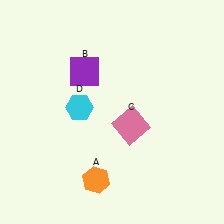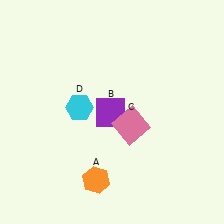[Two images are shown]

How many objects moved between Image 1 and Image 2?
1 object moved between the two images.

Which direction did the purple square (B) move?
The purple square (B) moved down.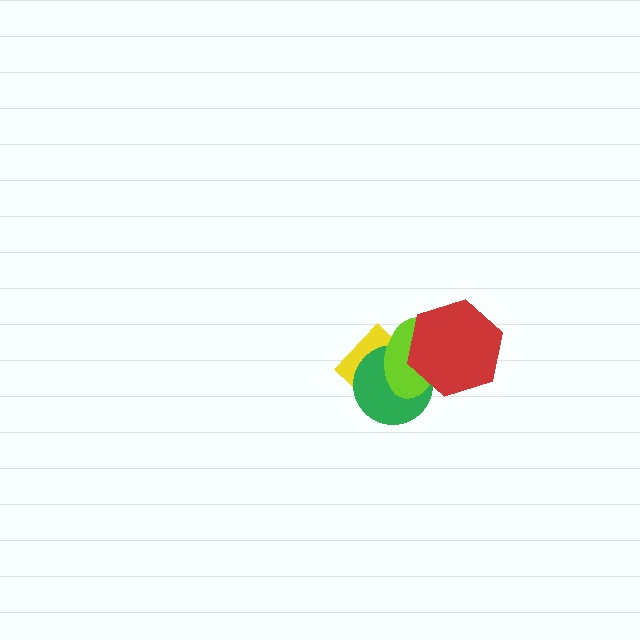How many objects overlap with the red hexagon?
3 objects overlap with the red hexagon.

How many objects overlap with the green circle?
3 objects overlap with the green circle.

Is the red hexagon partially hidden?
No, no other shape covers it.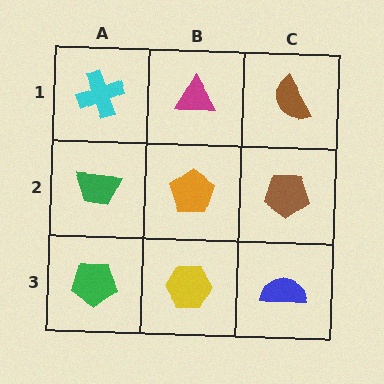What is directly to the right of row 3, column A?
A yellow hexagon.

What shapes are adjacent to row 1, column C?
A brown pentagon (row 2, column C), a magenta triangle (row 1, column B).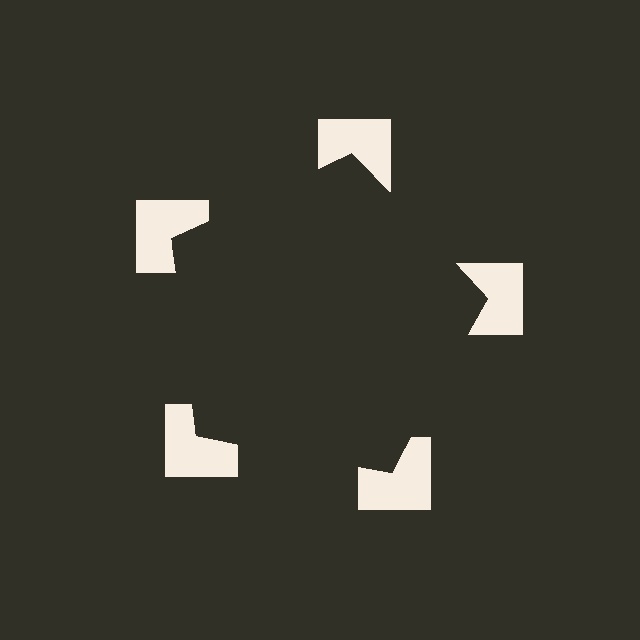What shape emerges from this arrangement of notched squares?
An illusory pentagon — its edges are inferred from the aligned wedge cuts in the notched squares, not physically drawn.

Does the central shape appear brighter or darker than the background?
It typically appears slightly darker than the background, even though no actual brightness change is drawn.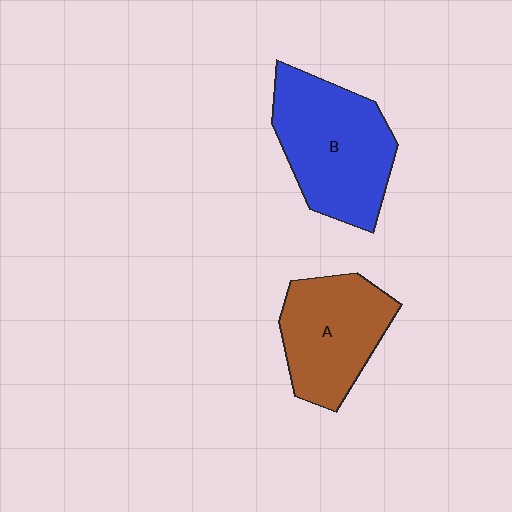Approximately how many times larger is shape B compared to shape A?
Approximately 1.2 times.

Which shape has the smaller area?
Shape A (brown).